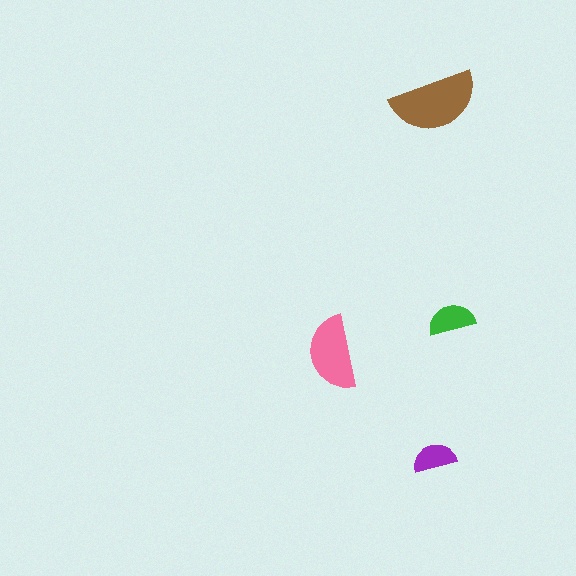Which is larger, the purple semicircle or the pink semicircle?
The pink one.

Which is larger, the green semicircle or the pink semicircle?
The pink one.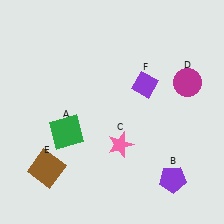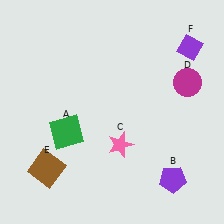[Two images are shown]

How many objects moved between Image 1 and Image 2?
1 object moved between the two images.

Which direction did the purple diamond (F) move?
The purple diamond (F) moved right.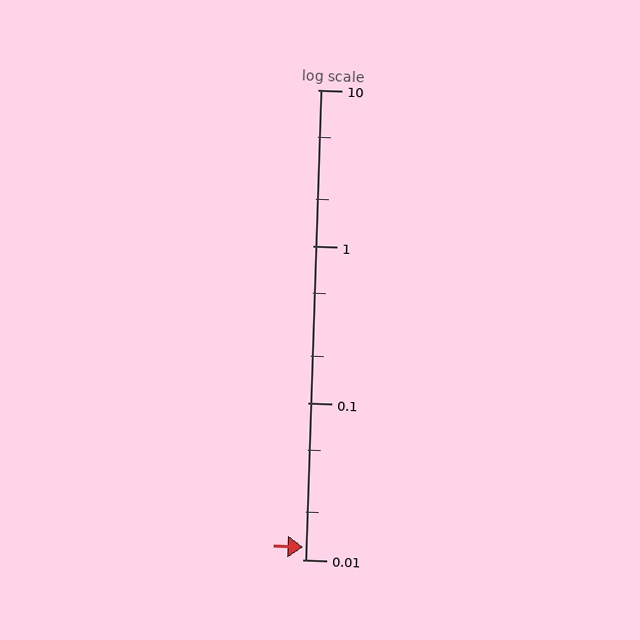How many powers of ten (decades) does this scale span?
The scale spans 3 decades, from 0.01 to 10.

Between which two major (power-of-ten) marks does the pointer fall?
The pointer is between 0.01 and 0.1.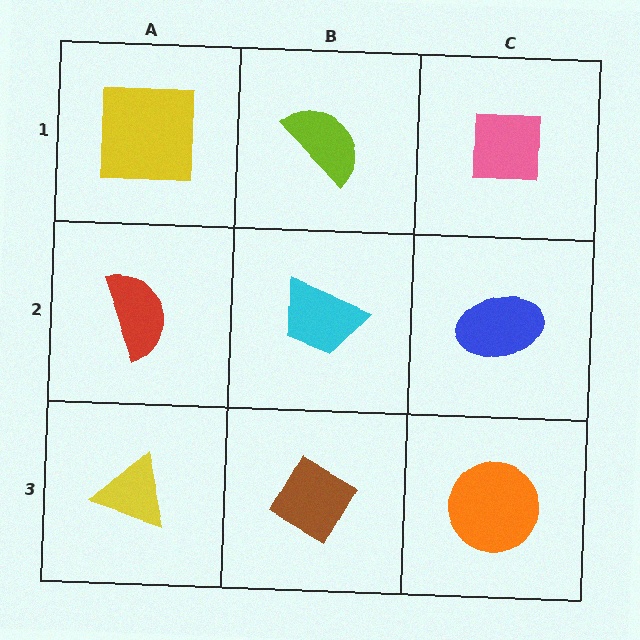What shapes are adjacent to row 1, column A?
A red semicircle (row 2, column A), a lime semicircle (row 1, column B).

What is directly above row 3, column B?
A cyan trapezoid.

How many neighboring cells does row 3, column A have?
2.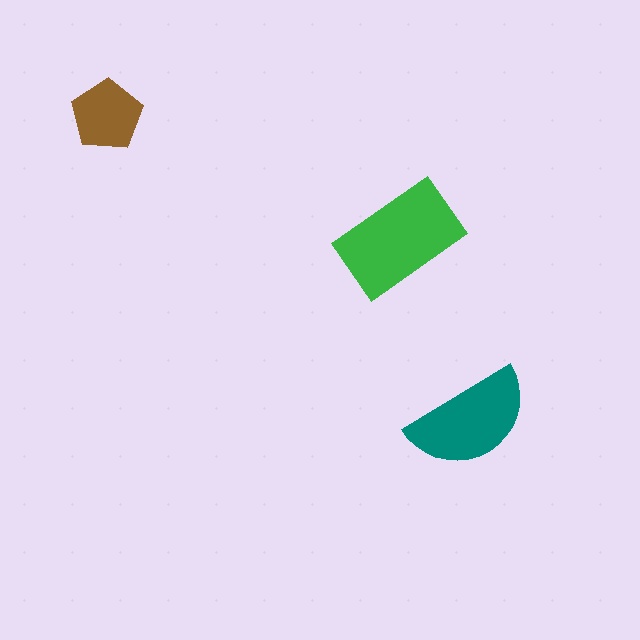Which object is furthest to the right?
The teal semicircle is rightmost.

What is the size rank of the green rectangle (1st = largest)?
1st.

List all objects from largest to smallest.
The green rectangle, the teal semicircle, the brown pentagon.